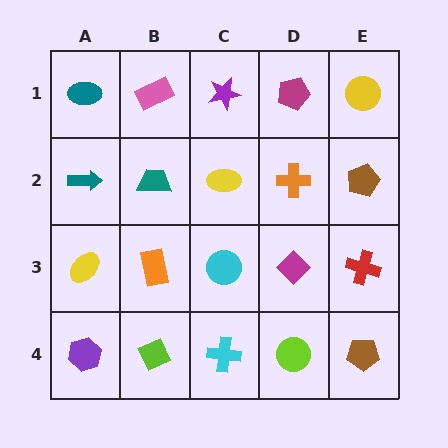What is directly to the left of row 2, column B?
A teal arrow.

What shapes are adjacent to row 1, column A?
A teal arrow (row 2, column A), a pink rectangle (row 1, column B).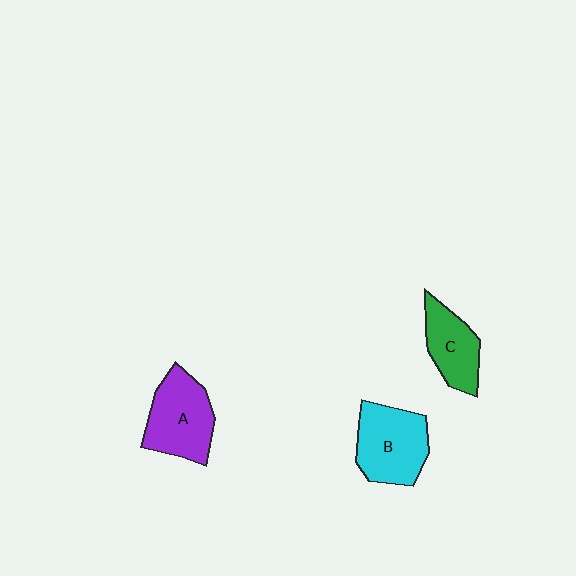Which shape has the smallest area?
Shape C (green).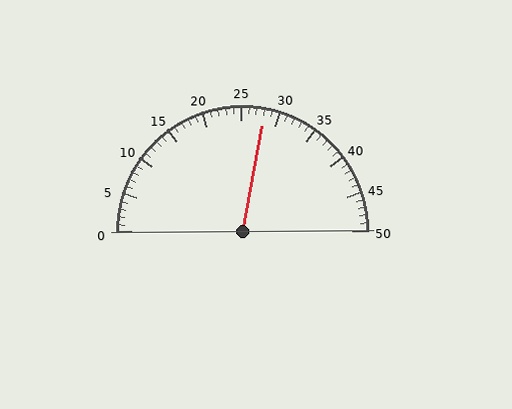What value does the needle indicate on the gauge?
The needle indicates approximately 28.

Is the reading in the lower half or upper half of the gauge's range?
The reading is in the upper half of the range (0 to 50).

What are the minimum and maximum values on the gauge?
The gauge ranges from 0 to 50.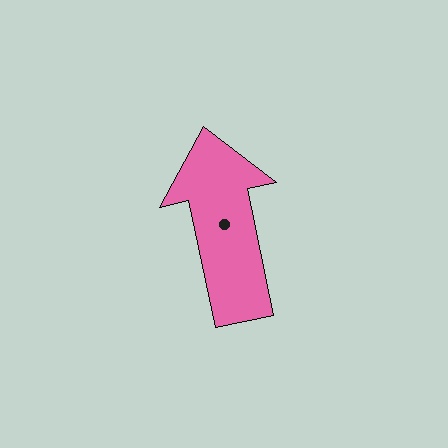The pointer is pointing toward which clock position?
Roughly 12 o'clock.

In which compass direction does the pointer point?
North.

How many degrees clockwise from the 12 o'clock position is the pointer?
Approximately 348 degrees.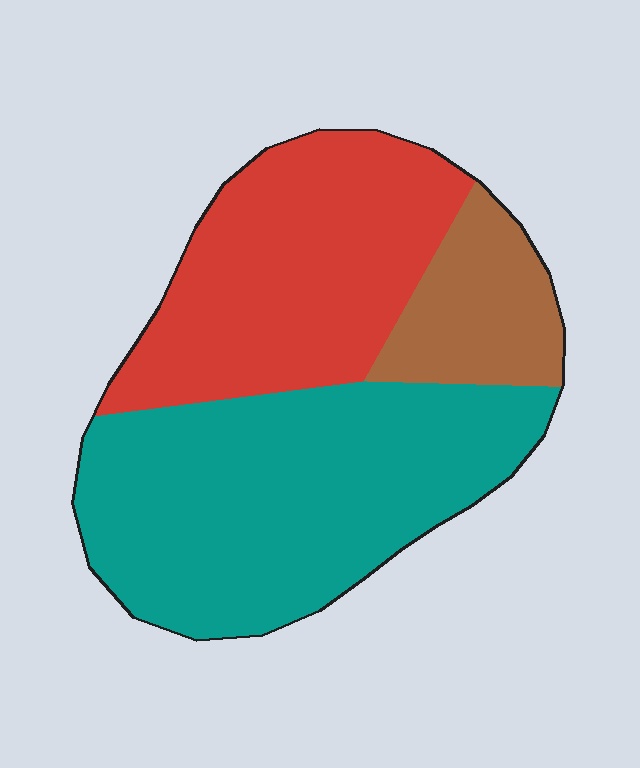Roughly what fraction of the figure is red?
Red takes up between a third and a half of the figure.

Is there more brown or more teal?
Teal.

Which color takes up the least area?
Brown, at roughly 15%.